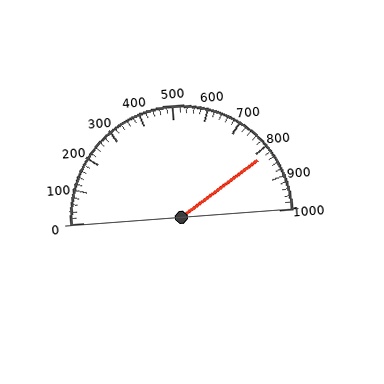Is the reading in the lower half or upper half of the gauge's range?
The reading is in the upper half of the range (0 to 1000).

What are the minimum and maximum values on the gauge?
The gauge ranges from 0 to 1000.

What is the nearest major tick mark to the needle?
The nearest major tick mark is 800.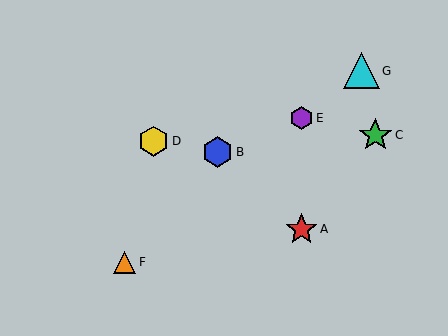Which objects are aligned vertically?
Objects A, E are aligned vertically.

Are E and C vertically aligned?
No, E is at x≈301 and C is at x≈375.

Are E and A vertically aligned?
Yes, both are at x≈301.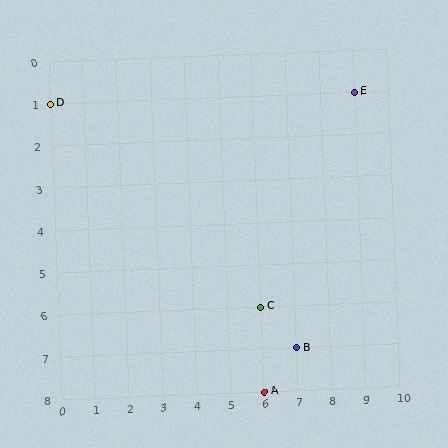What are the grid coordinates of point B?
Point B is at grid coordinates (7, 7).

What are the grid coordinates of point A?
Point A is at grid coordinates (6, 8).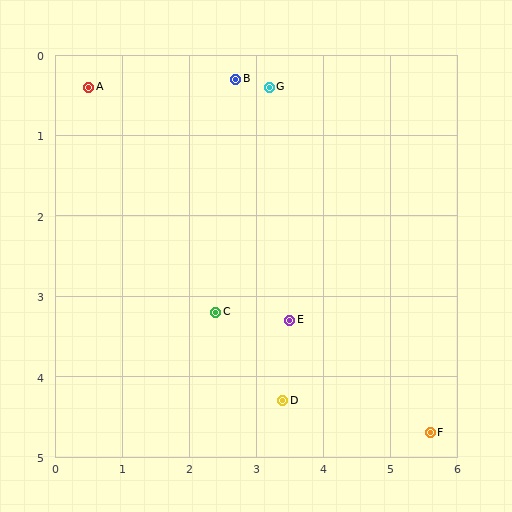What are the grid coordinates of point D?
Point D is at approximately (3.4, 4.3).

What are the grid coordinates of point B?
Point B is at approximately (2.7, 0.3).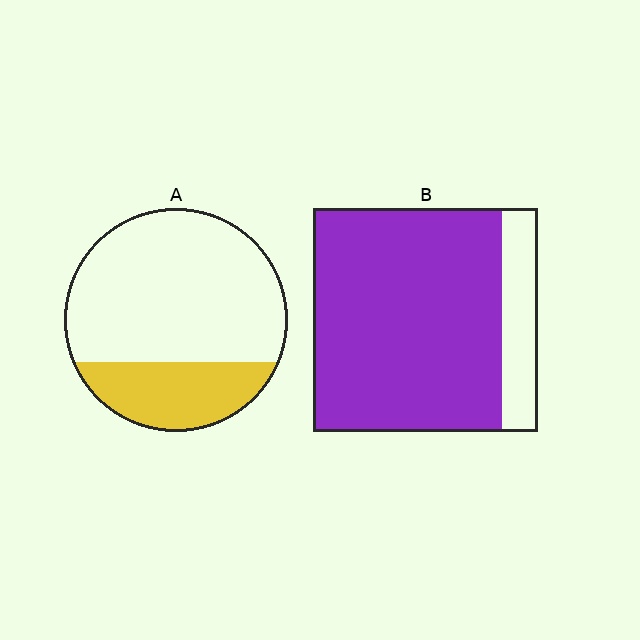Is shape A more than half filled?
No.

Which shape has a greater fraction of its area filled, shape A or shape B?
Shape B.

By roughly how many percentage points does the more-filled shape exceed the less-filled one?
By roughly 55 percentage points (B over A).